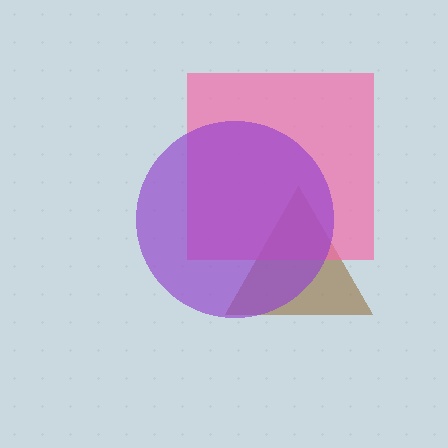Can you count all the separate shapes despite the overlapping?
Yes, there are 3 separate shapes.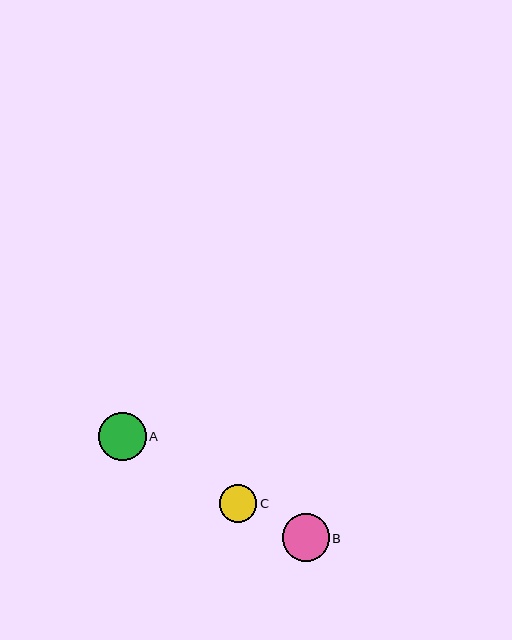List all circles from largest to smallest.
From largest to smallest: A, B, C.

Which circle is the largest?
Circle A is the largest with a size of approximately 48 pixels.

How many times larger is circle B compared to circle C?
Circle B is approximately 1.3 times the size of circle C.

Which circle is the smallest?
Circle C is the smallest with a size of approximately 38 pixels.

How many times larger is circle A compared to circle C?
Circle A is approximately 1.3 times the size of circle C.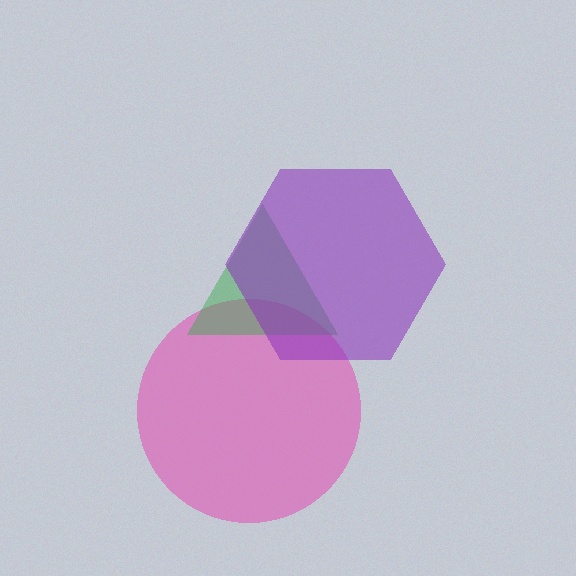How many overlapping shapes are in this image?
There are 3 overlapping shapes in the image.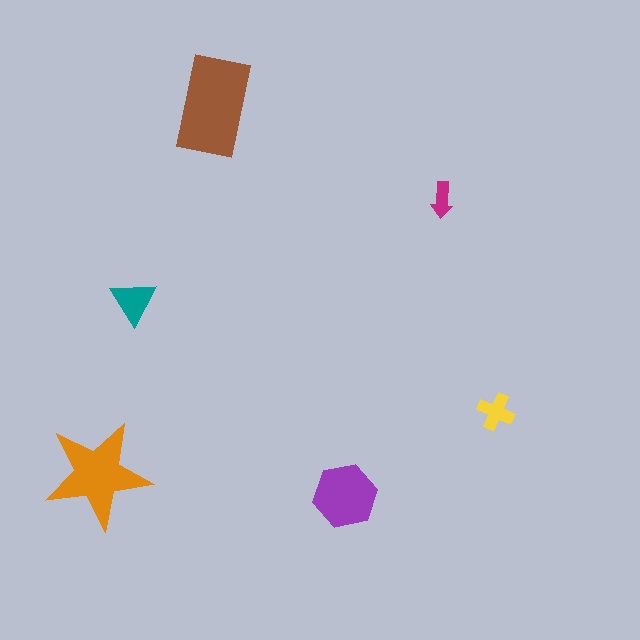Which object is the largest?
The brown rectangle.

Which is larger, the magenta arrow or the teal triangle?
The teal triangle.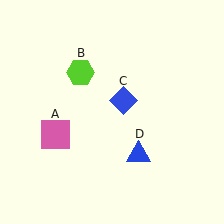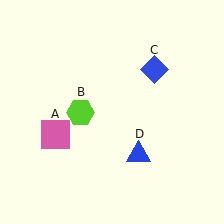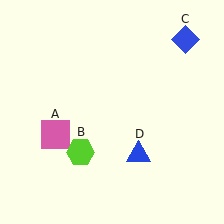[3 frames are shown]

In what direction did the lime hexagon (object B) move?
The lime hexagon (object B) moved down.